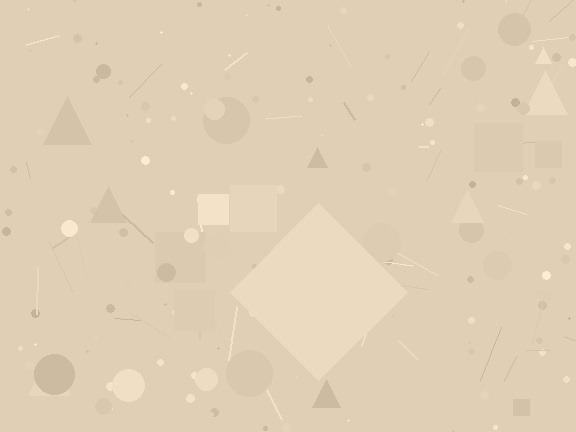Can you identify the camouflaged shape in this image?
The camouflaged shape is a diamond.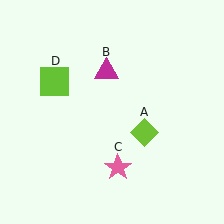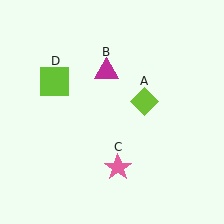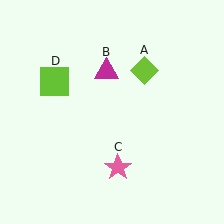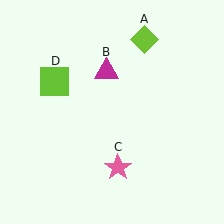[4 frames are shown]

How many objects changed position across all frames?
1 object changed position: lime diamond (object A).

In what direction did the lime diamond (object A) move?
The lime diamond (object A) moved up.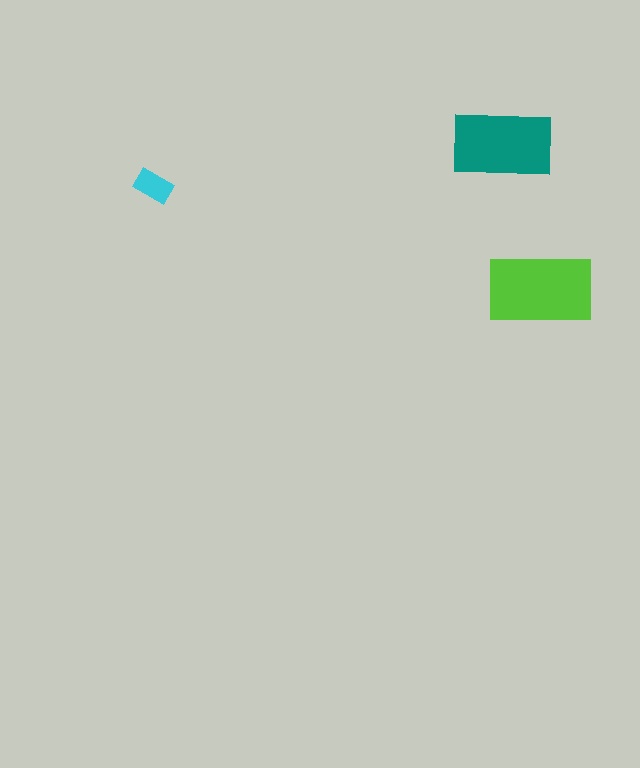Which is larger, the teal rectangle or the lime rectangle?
The lime one.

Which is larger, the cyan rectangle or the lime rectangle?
The lime one.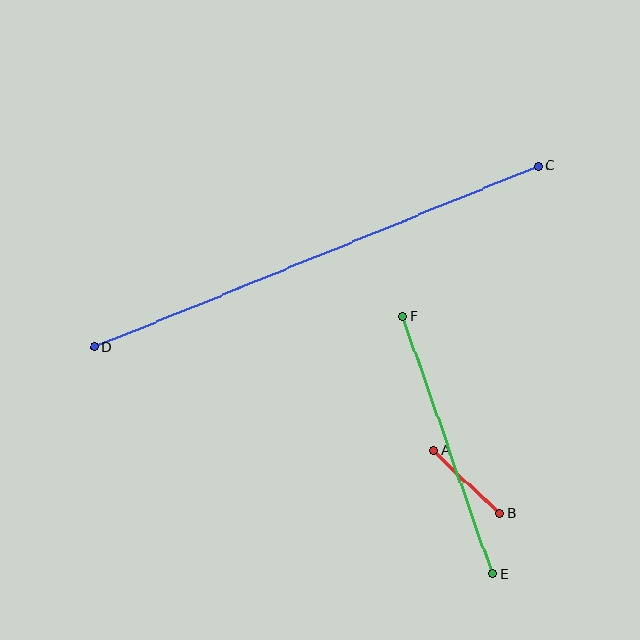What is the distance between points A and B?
The distance is approximately 91 pixels.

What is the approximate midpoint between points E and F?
The midpoint is at approximately (448, 445) pixels.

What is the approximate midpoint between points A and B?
The midpoint is at approximately (467, 482) pixels.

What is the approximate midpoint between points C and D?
The midpoint is at approximately (316, 257) pixels.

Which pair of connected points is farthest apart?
Points C and D are farthest apart.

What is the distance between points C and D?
The distance is approximately 479 pixels.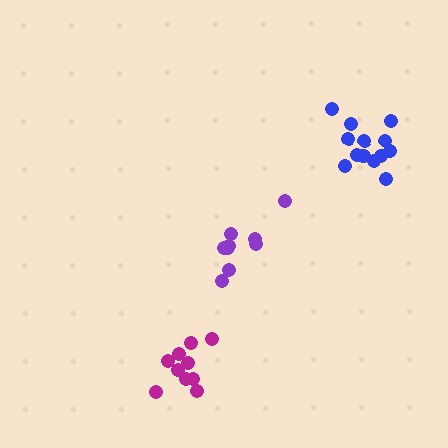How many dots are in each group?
Group 1: 10 dots, Group 2: 13 dots, Group 3: 9 dots (32 total).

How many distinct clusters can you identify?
There are 3 distinct clusters.